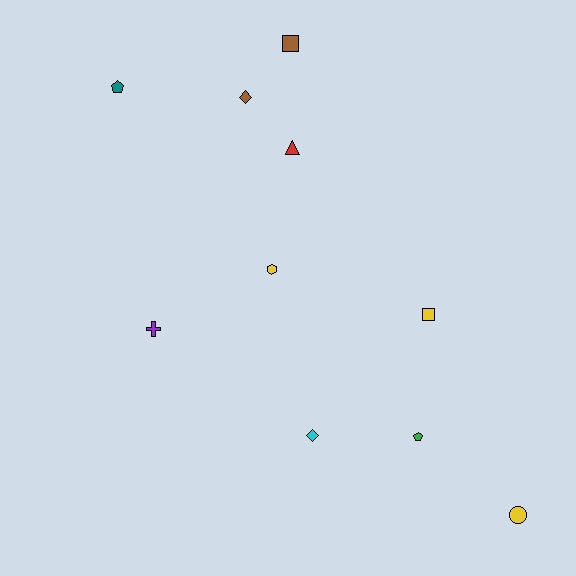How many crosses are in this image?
There is 1 cross.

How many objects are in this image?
There are 10 objects.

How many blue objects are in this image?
There are no blue objects.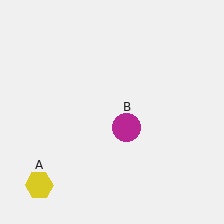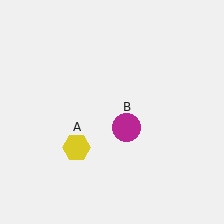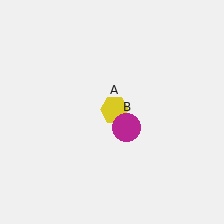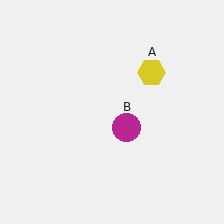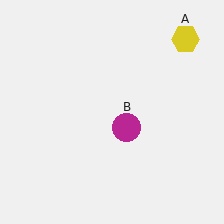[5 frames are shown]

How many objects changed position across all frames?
1 object changed position: yellow hexagon (object A).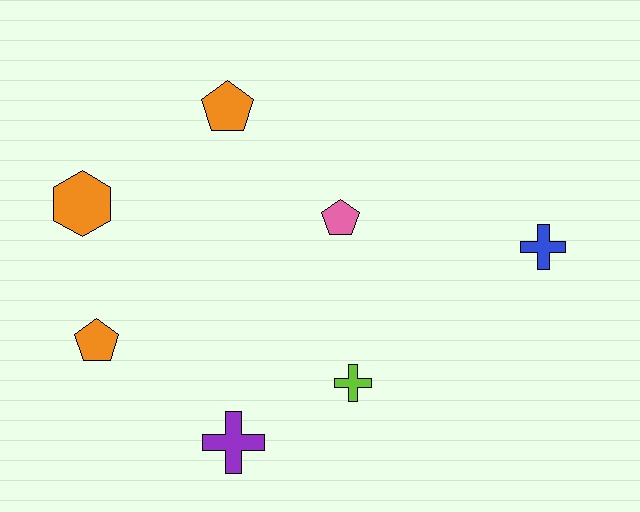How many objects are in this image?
There are 7 objects.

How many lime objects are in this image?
There is 1 lime object.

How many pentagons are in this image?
There are 3 pentagons.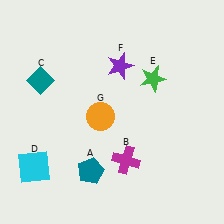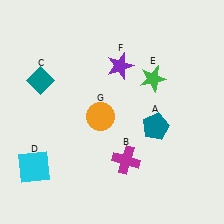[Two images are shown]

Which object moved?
The teal pentagon (A) moved right.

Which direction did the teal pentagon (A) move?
The teal pentagon (A) moved right.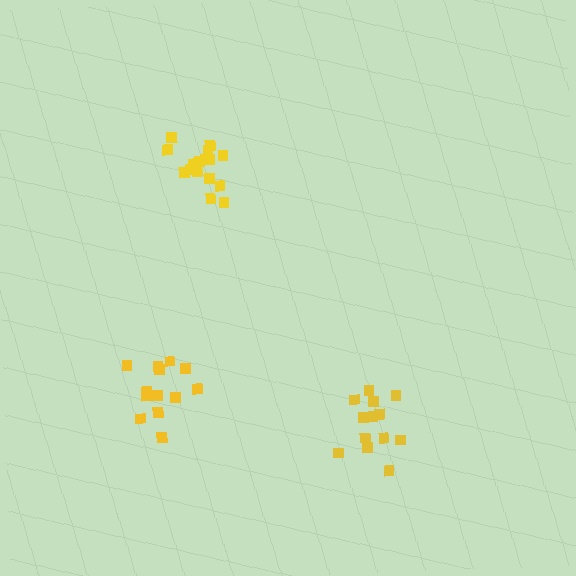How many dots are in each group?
Group 1: 16 dots, Group 2: 13 dots, Group 3: 13 dots (42 total).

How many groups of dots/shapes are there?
There are 3 groups.